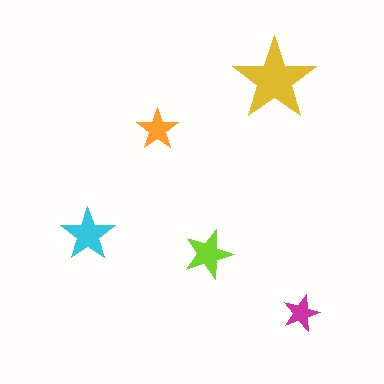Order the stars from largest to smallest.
the yellow one, the cyan one, the lime one, the orange one, the magenta one.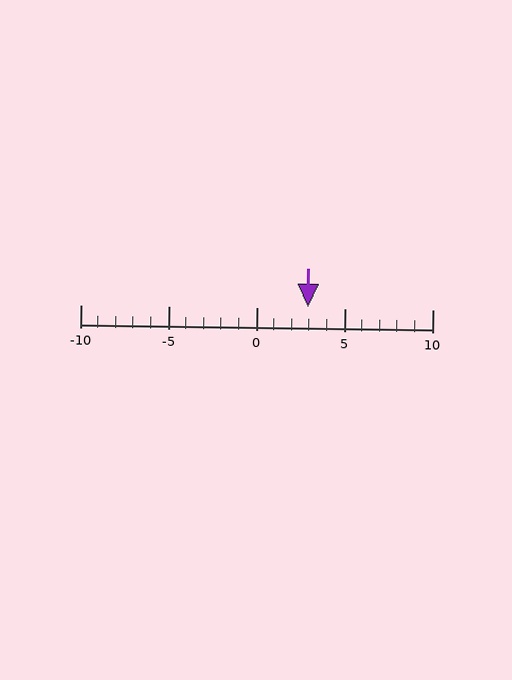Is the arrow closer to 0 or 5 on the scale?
The arrow is closer to 5.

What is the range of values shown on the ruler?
The ruler shows values from -10 to 10.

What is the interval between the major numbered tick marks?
The major tick marks are spaced 5 units apart.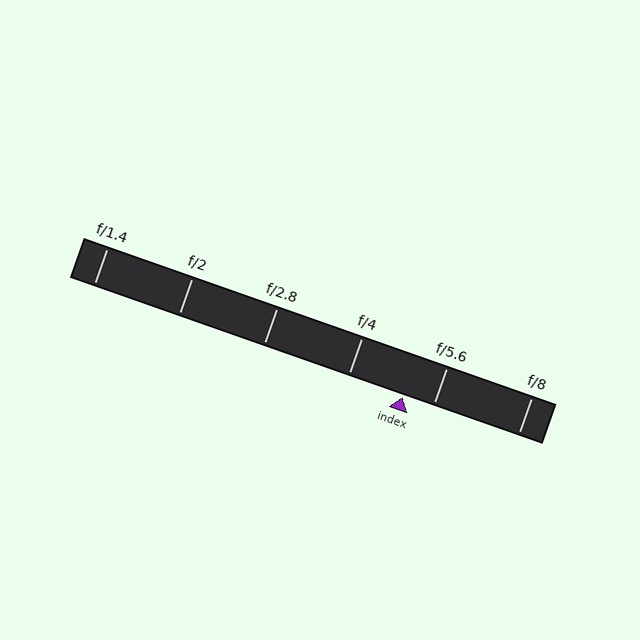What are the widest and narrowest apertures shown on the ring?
The widest aperture shown is f/1.4 and the narrowest is f/8.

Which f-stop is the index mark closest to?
The index mark is closest to f/5.6.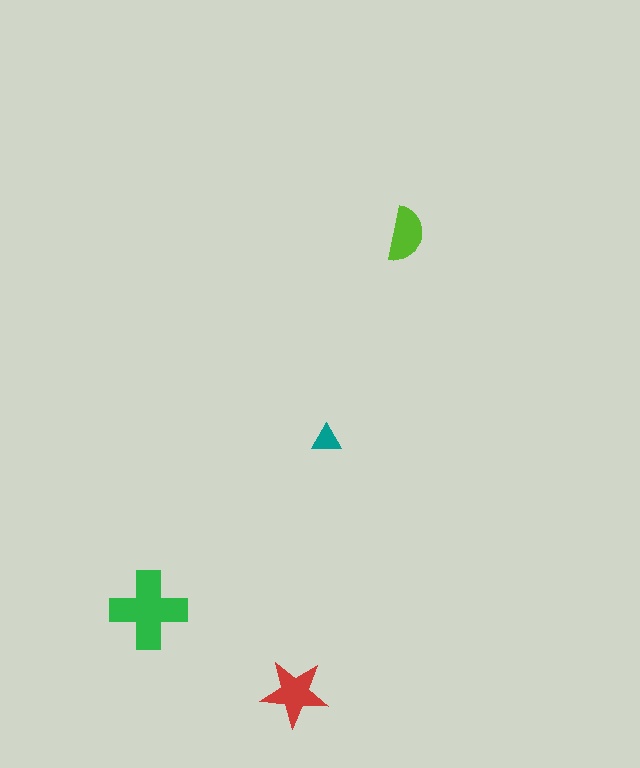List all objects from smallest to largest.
The teal triangle, the lime semicircle, the red star, the green cross.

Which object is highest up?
The lime semicircle is topmost.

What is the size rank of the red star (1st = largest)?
2nd.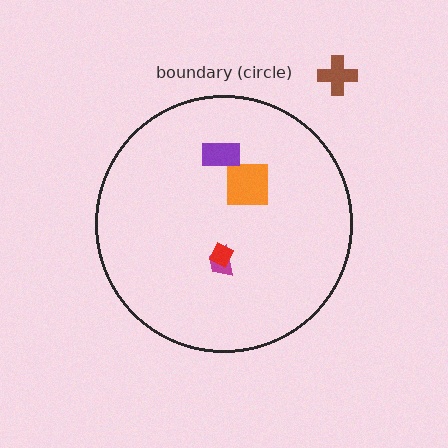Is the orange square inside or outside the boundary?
Inside.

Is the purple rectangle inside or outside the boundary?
Inside.